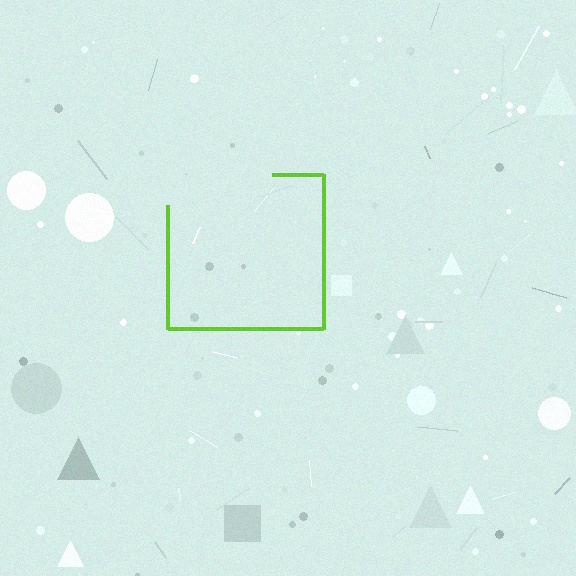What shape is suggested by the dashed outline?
The dashed outline suggests a square.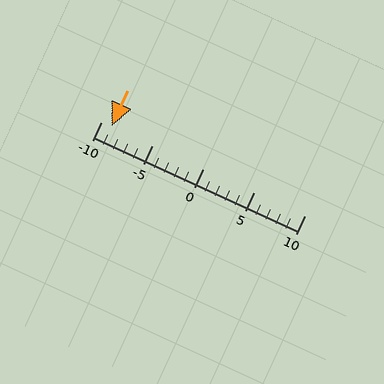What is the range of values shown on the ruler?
The ruler shows values from -10 to 10.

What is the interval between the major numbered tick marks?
The major tick marks are spaced 5 units apart.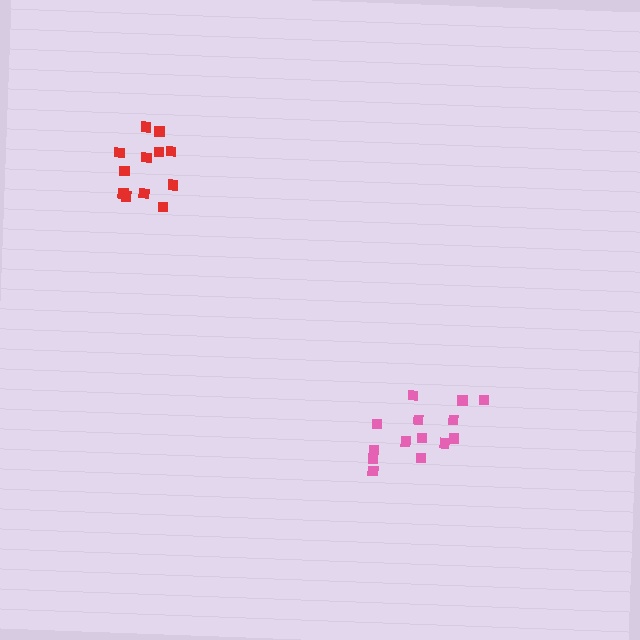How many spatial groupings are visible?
There are 2 spatial groupings.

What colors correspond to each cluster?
The clusters are colored: red, pink.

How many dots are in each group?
Group 1: 12 dots, Group 2: 14 dots (26 total).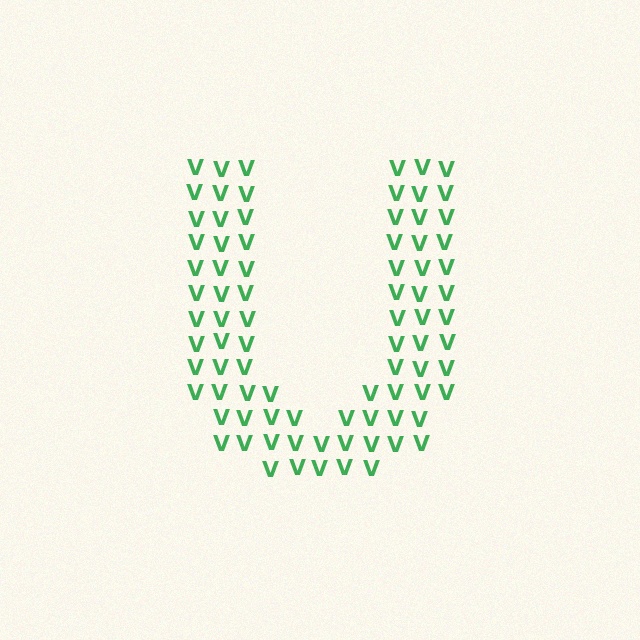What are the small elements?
The small elements are letter V's.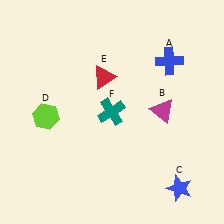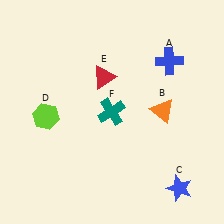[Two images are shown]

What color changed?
The triangle (B) changed from magenta in Image 1 to orange in Image 2.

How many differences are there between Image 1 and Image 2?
There is 1 difference between the two images.